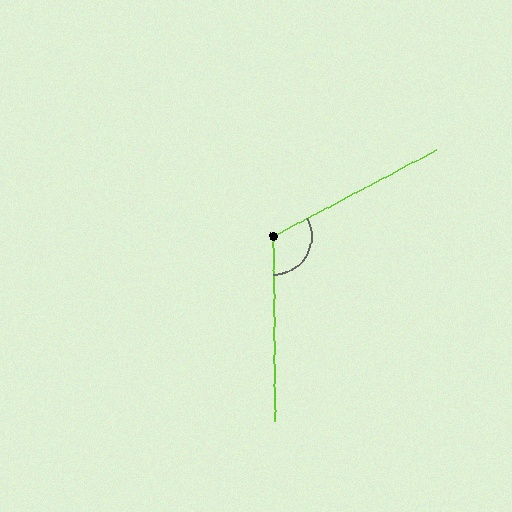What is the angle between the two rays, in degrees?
Approximately 118 degrees.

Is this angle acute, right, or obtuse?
It is obtuse.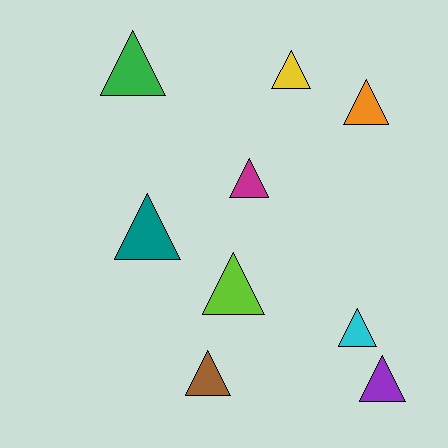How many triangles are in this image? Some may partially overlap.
There are 9 triangles.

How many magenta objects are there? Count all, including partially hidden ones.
There is 1 magenta object.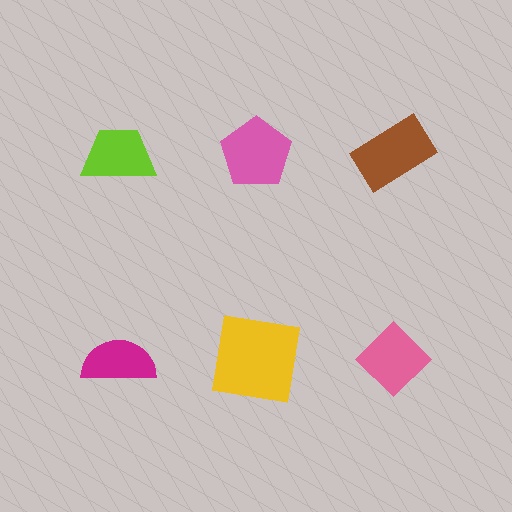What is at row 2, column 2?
A yellow square.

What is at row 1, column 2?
A pink pentagon.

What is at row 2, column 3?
A pink diamond.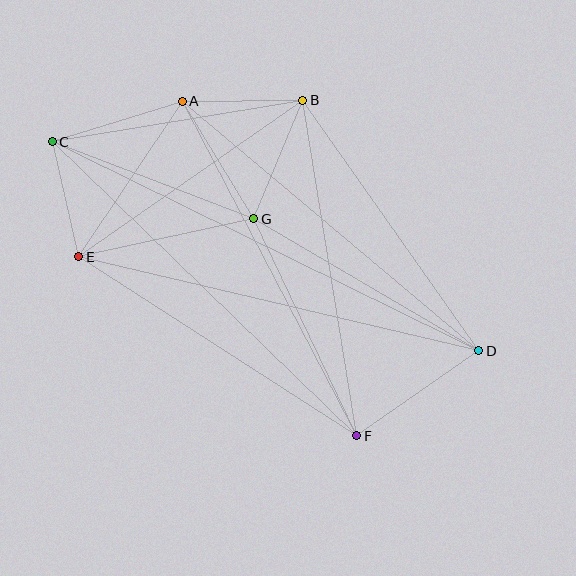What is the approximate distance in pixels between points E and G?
The distance between E and G is approximately 179 pixels.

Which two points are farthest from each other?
Points C and D are farthest from each other.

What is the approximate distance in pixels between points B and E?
The distance between B and E is approximately 274 pixels.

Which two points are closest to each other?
Points C and E are closest to each other.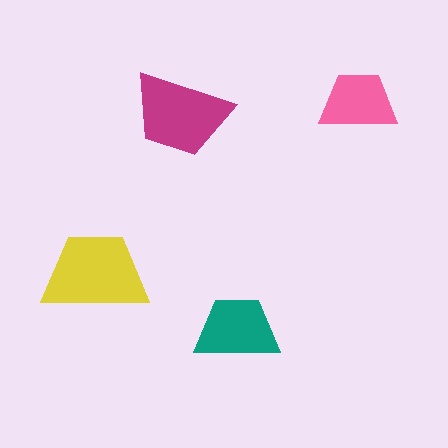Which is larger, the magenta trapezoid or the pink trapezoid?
The magenta one.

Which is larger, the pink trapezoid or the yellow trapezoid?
The yellow one.